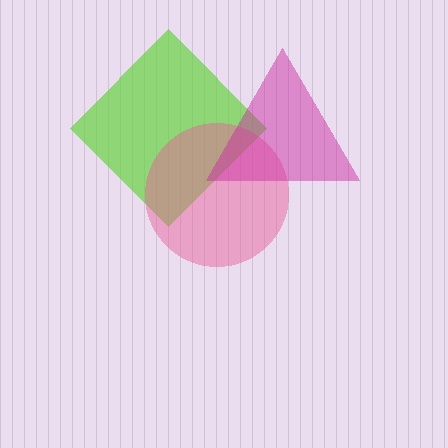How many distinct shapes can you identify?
There are 3 distinct shapes: a lime diamond, a pink circle, a magenta triangle.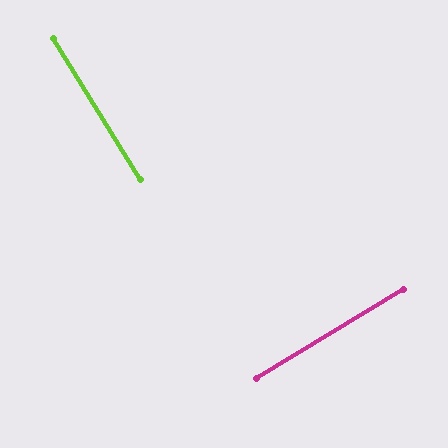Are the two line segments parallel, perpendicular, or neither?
Perpendicular — they meet at approximately 90°.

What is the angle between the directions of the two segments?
Approximately 90 degrees.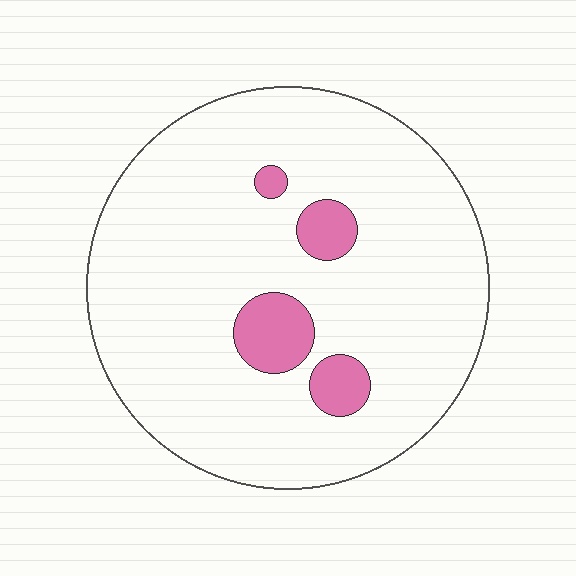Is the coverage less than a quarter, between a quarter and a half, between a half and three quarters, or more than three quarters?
Less than a quarter.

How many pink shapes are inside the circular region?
4.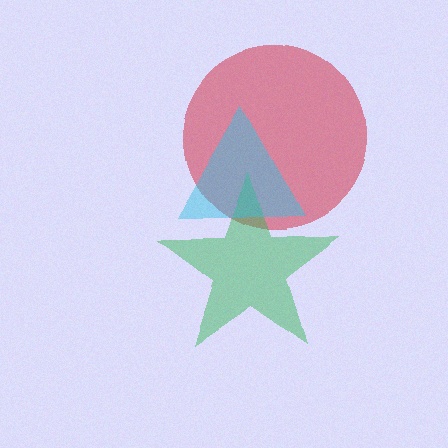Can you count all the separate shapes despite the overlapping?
Yes, there are 3 separate shapes.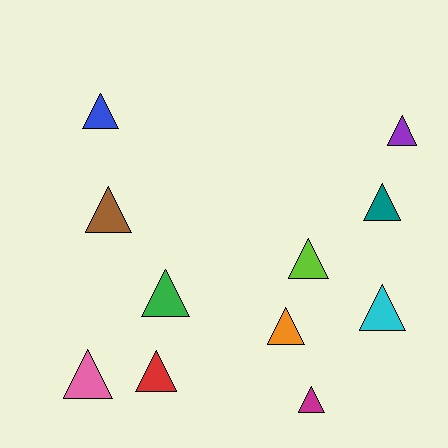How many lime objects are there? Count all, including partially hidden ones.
There is 1 lime object.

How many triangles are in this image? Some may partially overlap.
There are 11 triangles.